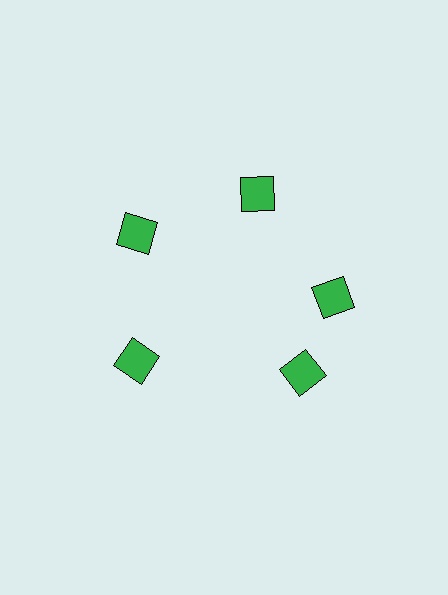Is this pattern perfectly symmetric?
No. The 5 green diamonds are arranged in a ring, but one element near the 5 o'clock position is rotated out of alignment along the ring, breaking the 5-fold rotational symmetry.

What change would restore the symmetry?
The symmetry would be restored by rotating it back into even spacing with its neighbors so that all 5 diamonds sit at equal angles and equal distance from the center.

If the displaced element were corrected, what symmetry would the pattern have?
It would have 5-fold rotational symmetry — the pattern would map onto itself every 72 degrees.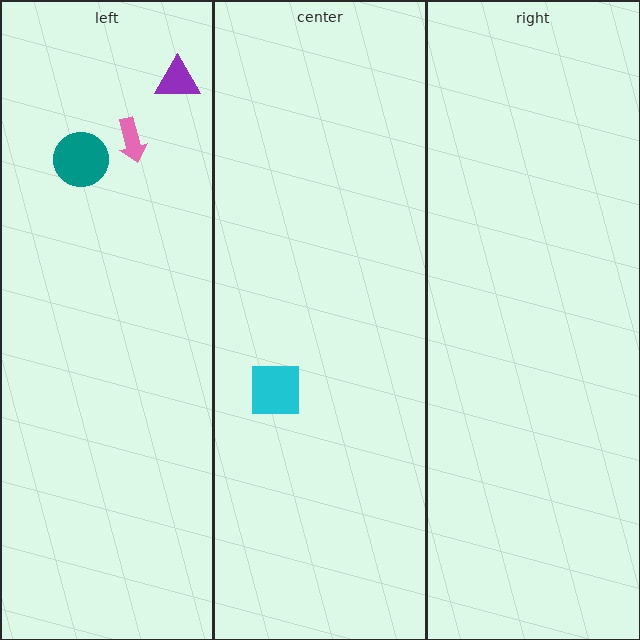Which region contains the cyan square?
The center region.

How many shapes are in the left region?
3.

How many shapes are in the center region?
1.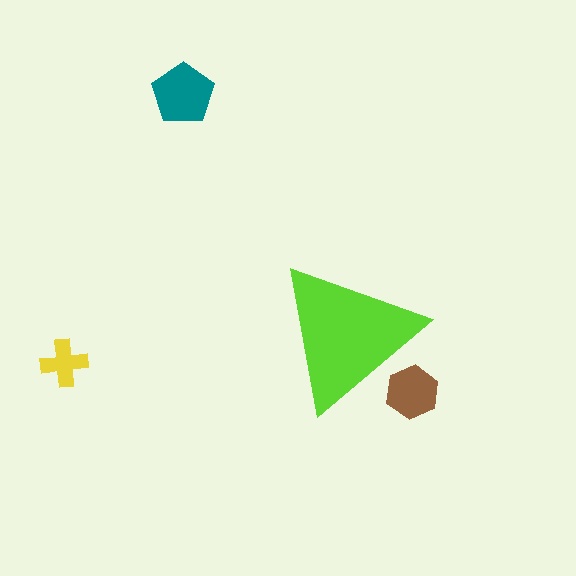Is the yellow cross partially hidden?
No, the yellow cross is fully visible.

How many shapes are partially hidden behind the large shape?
1 shape is partially hidden.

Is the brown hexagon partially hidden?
Yes, the brown hexagon is partially hidden behind the lime triangle.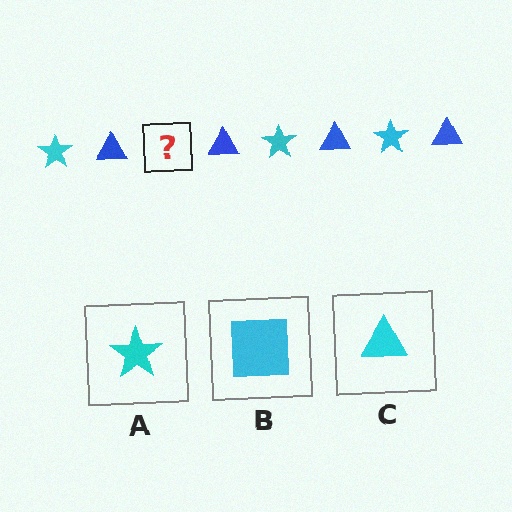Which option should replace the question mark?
Option A.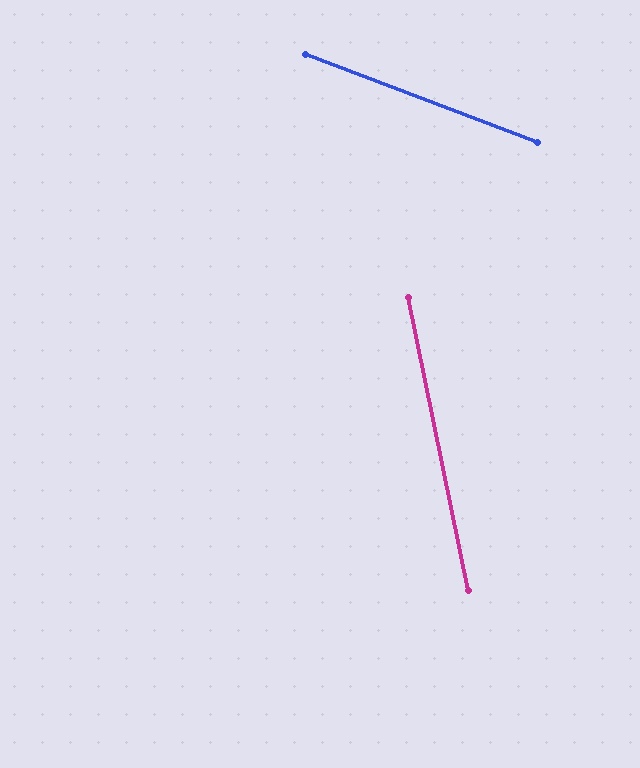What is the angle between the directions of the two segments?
Approximately 58 degrees.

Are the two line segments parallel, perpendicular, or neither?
Neither parallel nor perpendicular — they differ by about 58°.